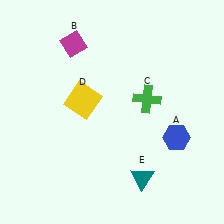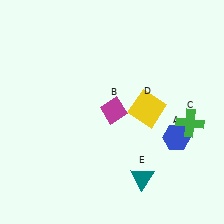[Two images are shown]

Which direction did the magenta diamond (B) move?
The magenta diamond (B) moved down.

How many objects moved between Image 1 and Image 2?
3 objects moved between the two images.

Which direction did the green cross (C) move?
The green cross (C) moved right.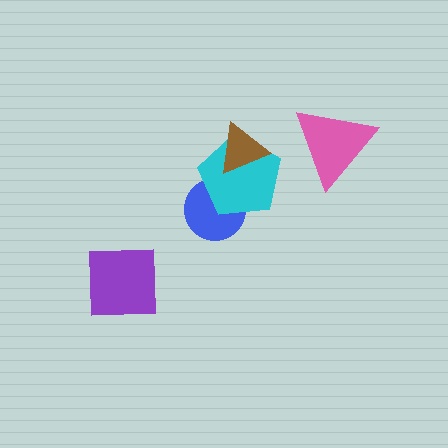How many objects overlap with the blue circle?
1 object overlaps with the blue circle.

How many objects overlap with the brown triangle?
1 object overlaps with the brown triangle.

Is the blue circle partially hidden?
Yes, it is partially covered by another shape.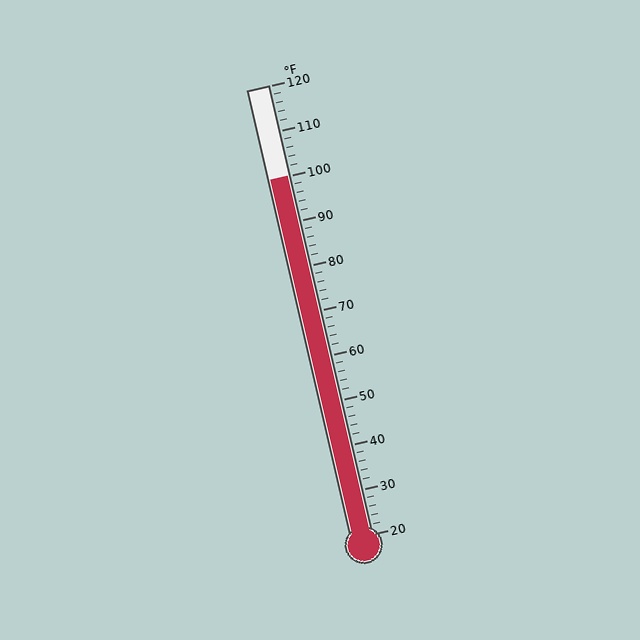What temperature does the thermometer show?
The thermometer shows approximately 100°F.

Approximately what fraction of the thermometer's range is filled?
The thermometer is filled to approximately 80% of its range.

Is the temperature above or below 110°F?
The temperature is below 110°F.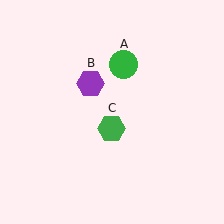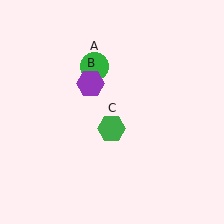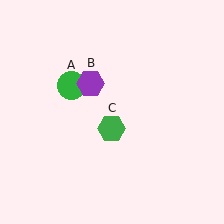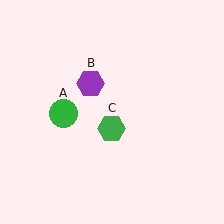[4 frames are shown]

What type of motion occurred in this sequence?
The green circle (object A) rotated counterclockwise around the center of the scene.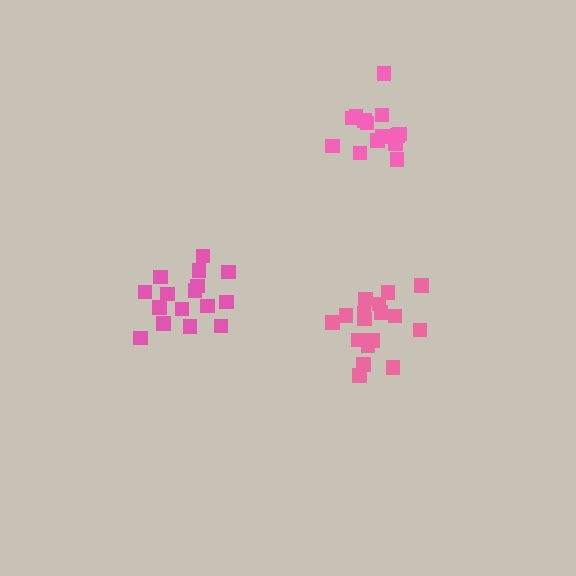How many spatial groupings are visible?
There are 3 spatial groupings.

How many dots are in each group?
Group 1: 16 dots, Group 2: 14 dots, Group 3: 17 dots (47 total).